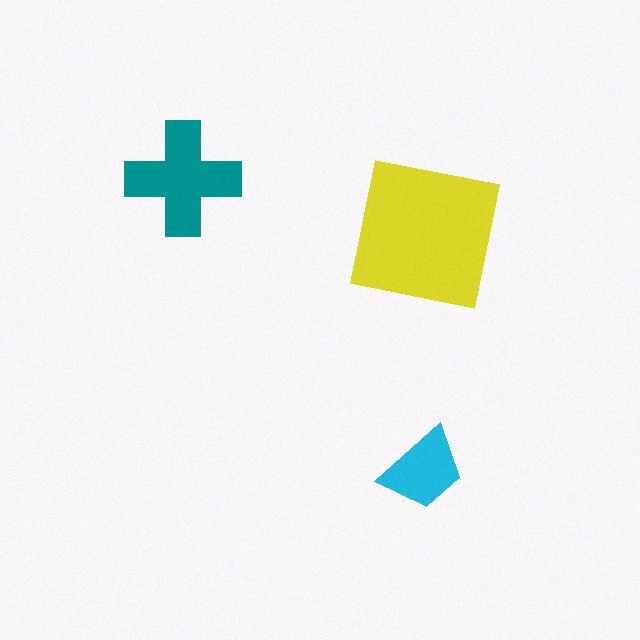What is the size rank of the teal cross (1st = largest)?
2nd.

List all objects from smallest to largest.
The cyan trapezoid, the teal cross, the yellow square.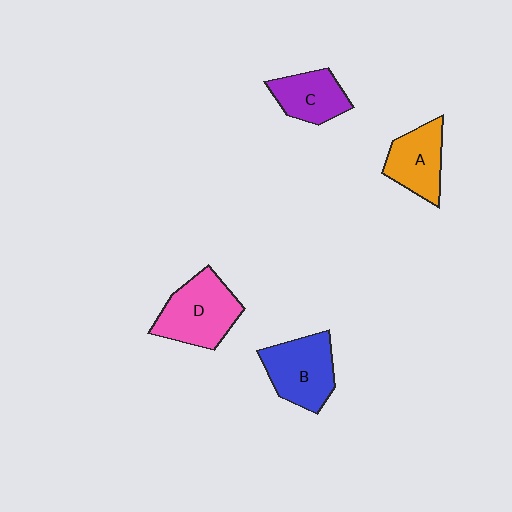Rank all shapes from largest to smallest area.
From largest to smallest: D (pink), B (blue), A (orange), C (purple).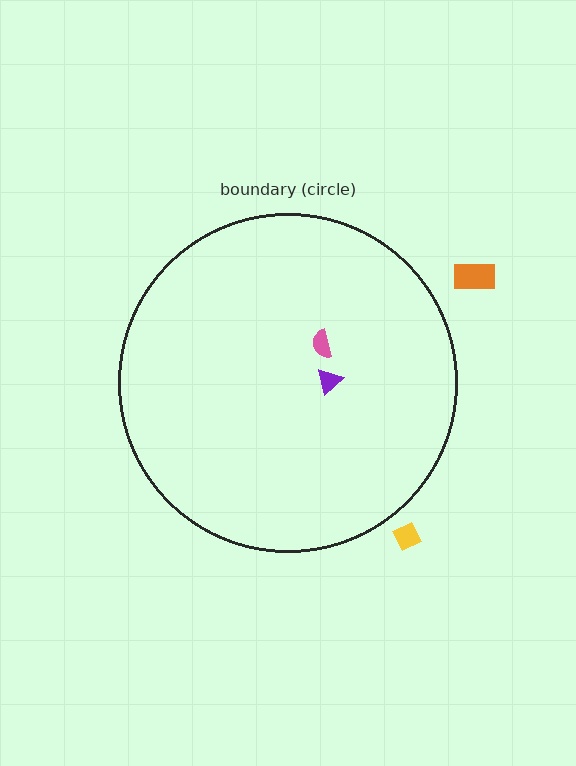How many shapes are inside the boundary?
2 inside, 2 outside.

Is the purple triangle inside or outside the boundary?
Inside.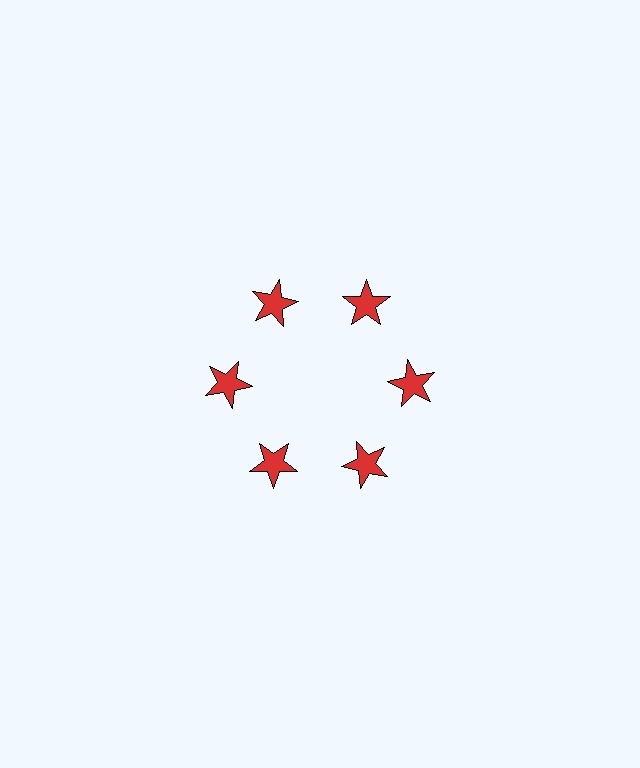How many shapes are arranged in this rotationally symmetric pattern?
There are 6 shapes, arranged in 6 groups of 1.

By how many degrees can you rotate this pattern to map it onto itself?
The pattern maps onto itself every 60 degrees of rotation.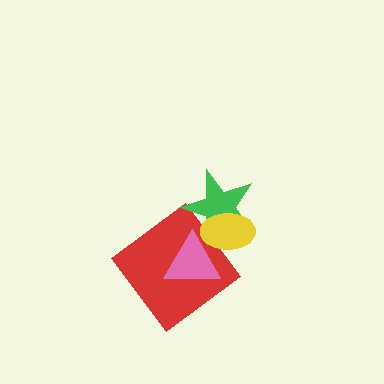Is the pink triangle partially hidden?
Yes, it is partially covered by another shape.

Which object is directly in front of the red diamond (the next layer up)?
The pink triangle is directly in front of the red diamond.